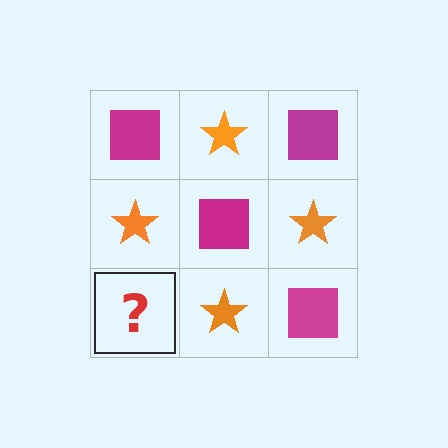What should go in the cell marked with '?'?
The missing cell should contain a magenta square.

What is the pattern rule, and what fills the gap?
The rule is that it alternates magenta square and orange star in a checkerboard pattern. The gap should be filled with a magenta square.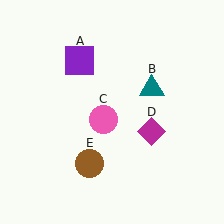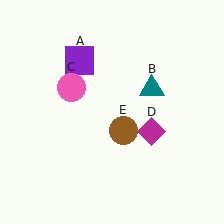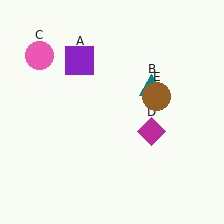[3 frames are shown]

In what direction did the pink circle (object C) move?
The pink circle (object C) moved up and to the left.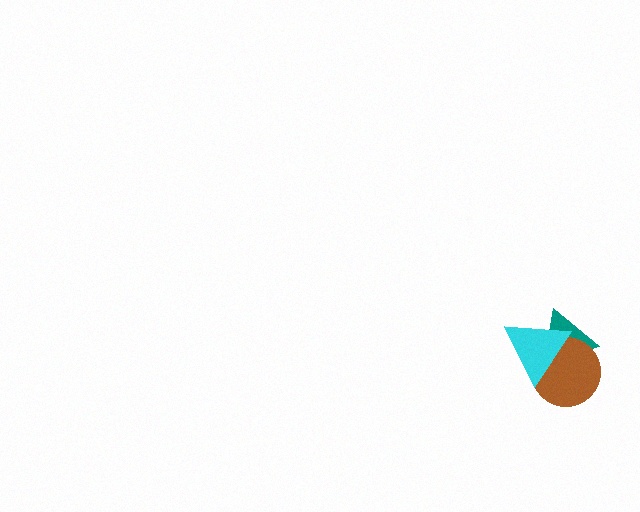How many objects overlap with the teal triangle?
2 objects overlap with the teal triangle.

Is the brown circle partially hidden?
Yes, it is partially covered by another shape.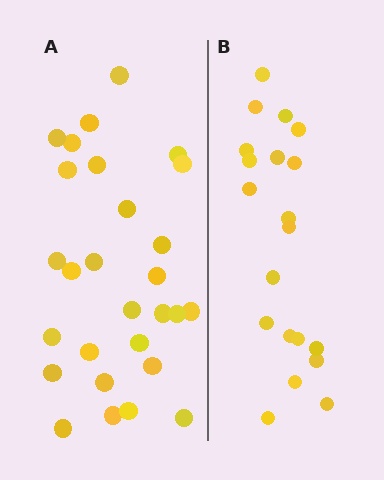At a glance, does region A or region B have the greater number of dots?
Region A (the left region) has more dots.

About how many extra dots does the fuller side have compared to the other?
Region A has roughly 8 or so more dots than region B.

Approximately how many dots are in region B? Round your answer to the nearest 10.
About 20 dots.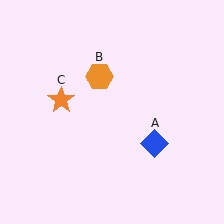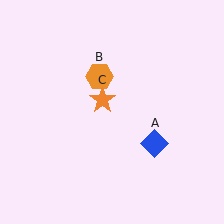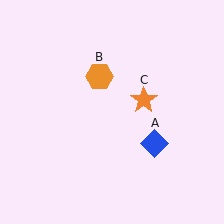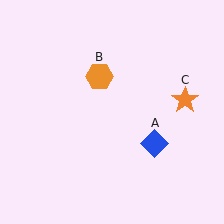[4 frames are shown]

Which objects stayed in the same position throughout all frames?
Blue diamond (object A) and orange hexagon (object B) remained stationary.